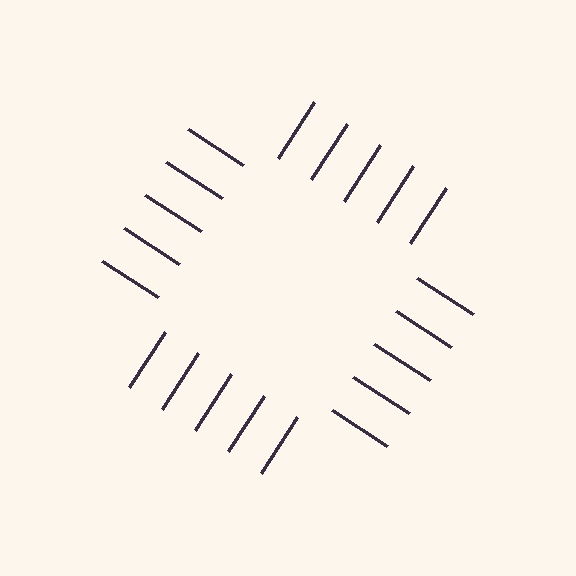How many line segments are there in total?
20 — 5 along each of the 4 edges.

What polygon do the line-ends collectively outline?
An illusory square — the line segments terminate on its edges but no continuous stroke is drawn.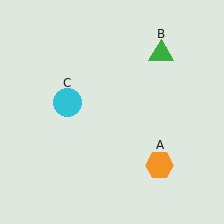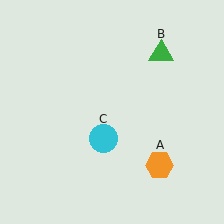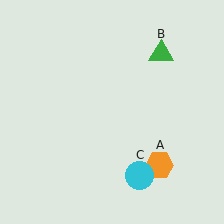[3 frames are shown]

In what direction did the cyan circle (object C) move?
The cyan circle (object C) moved down and to the right.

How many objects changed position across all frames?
1 object changed position: cyan circle (object C).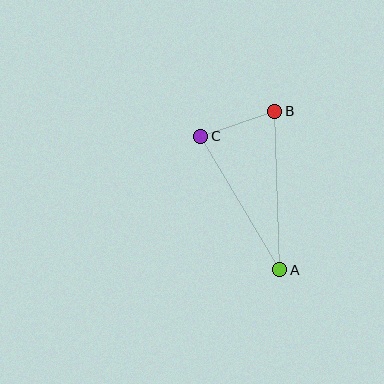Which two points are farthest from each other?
Points A and B are farthest from each other.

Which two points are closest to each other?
Points B and C are closest to each other.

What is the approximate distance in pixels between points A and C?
The distance between A and C is approximately 155 pixels.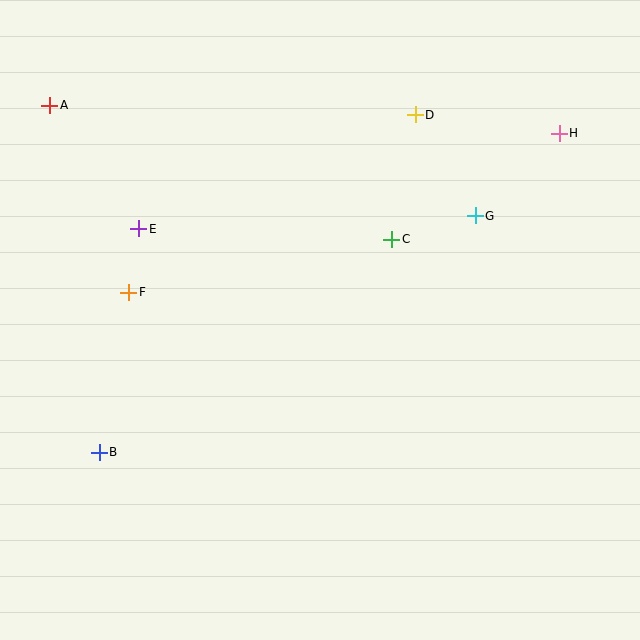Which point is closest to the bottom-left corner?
Point B is closest to the bottom-left corner.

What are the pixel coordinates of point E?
Point E is at (139, 229).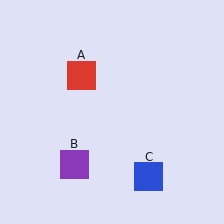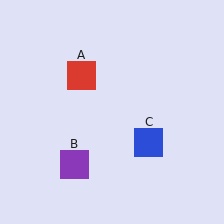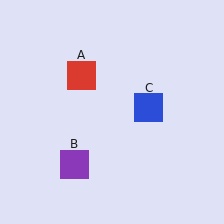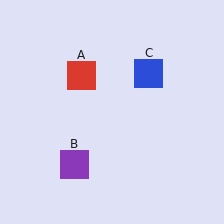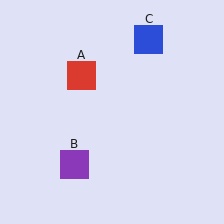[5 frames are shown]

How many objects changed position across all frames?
1 object changed position: blue square (object C).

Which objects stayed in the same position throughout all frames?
Red square (object A) and purple square (object B) remained stationary.